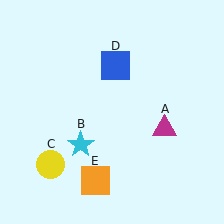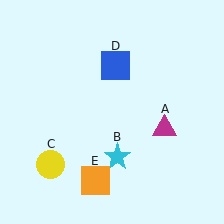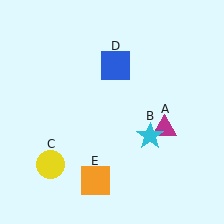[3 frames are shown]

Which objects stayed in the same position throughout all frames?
Magenta triangle (object A) and yellow circle (object C) and blue square (object D) and orange square (object E) remained stationary.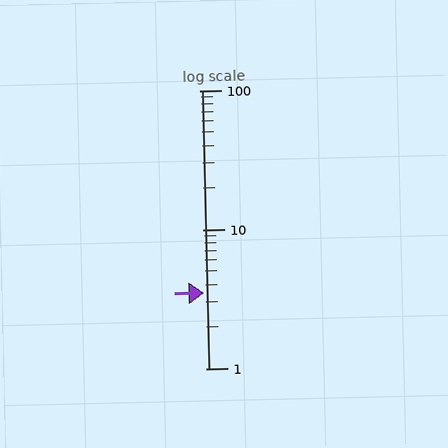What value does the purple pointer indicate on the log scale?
The pointer indicates approximately 3.5.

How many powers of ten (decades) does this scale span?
The scale spans 2 decades, from 1 to 100.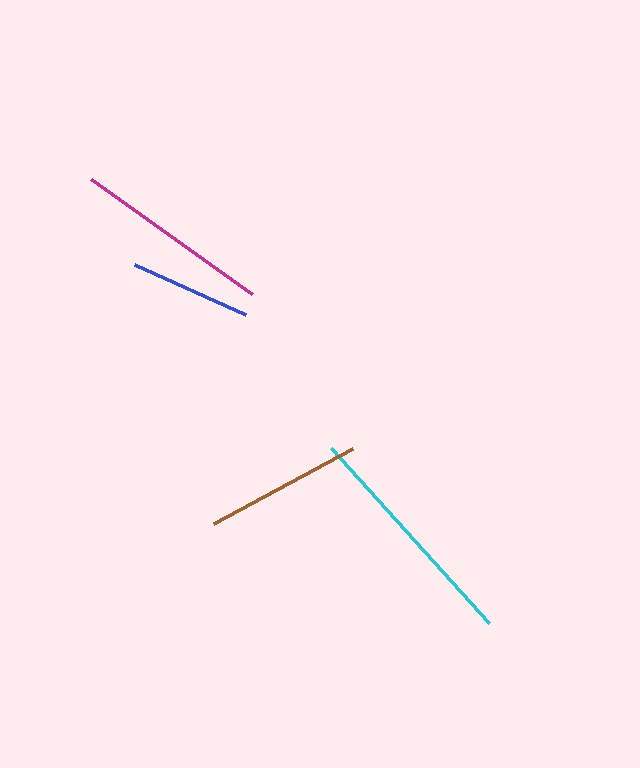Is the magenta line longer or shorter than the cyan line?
The cyan line is longer than the magenta line.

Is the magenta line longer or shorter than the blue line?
The magenta line is longer than the blue line.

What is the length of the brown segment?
The brown segment is approximately 158 pixels long.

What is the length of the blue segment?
The blue segment is approximately 122 pixels long.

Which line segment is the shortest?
The blue line is the shortest at approximately 122 pixels.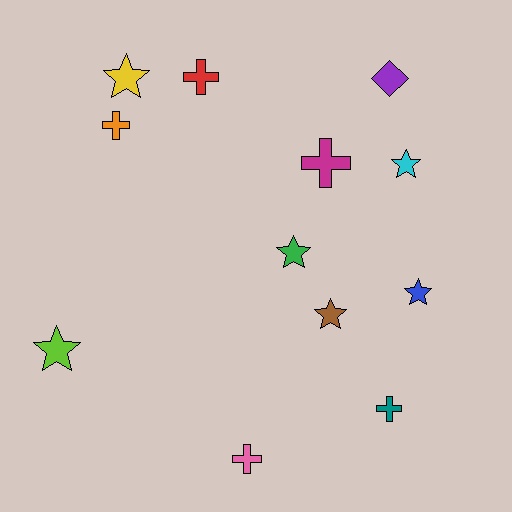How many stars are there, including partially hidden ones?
There are 6 stars.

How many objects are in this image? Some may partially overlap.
There are 12 objects.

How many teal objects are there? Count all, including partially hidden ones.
There is 1 teal object.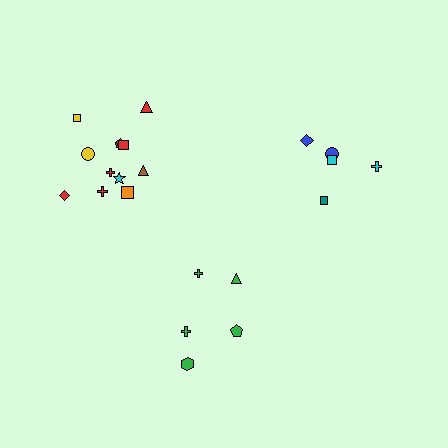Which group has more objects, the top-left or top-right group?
The top-left group.